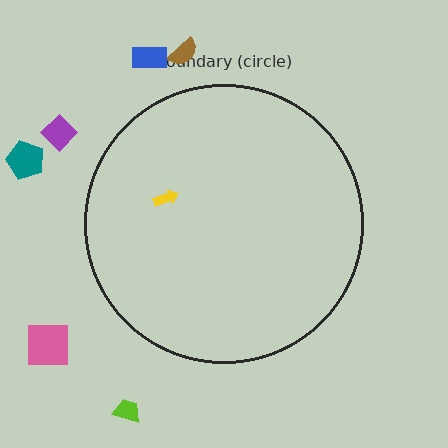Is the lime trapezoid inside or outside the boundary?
Outside.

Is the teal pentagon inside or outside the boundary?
Outside.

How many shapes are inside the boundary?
1 inside, 6 outside.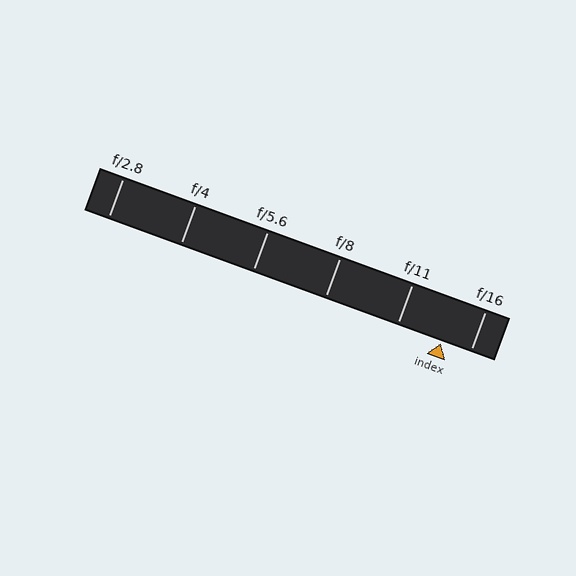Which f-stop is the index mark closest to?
The index mark is closest to f/16.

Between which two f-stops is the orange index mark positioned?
The index mark is between f/11 and f/16.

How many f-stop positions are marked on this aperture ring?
There are 6 f-stop positions marked.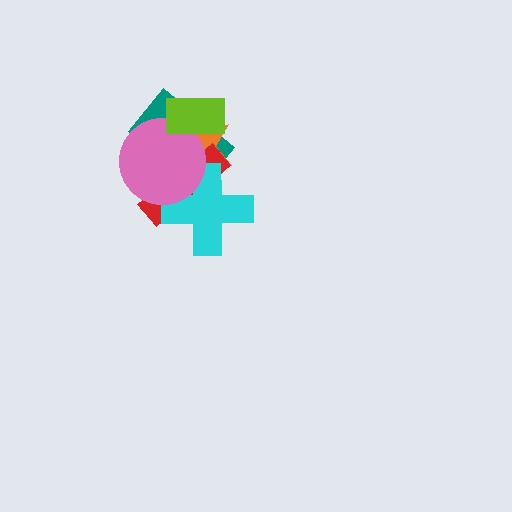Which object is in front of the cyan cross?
The pink circle is in front of the cyan cross.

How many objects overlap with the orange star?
5 objects overlap with the orange star.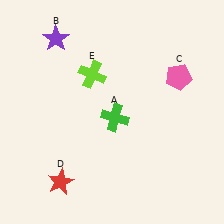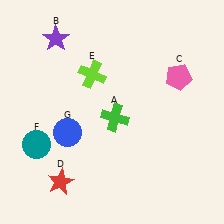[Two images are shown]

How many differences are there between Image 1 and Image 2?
There are 2 differences between the two images.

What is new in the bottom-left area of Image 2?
A blue circle (G) was added in the bottom-left area of Image 2.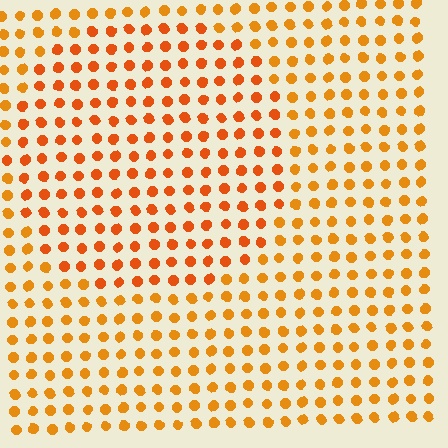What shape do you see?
I see a circle.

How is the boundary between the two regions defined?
The boundary is defined purely by a slight shift in hue (about 17 degrees). Spacing, size, and orientation are identical on both sides.